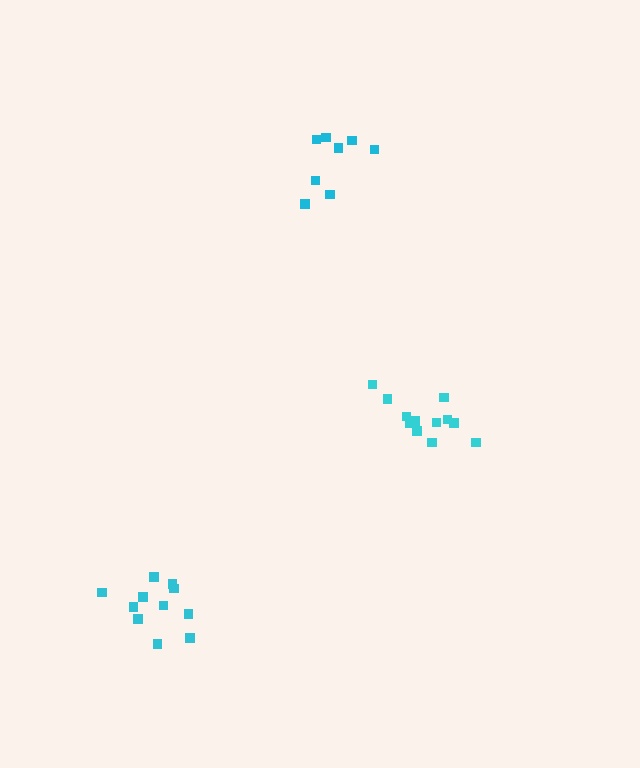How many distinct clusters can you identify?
There are 3 distinct clusters.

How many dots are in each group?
Group 1: 8 dots, Group 2: 11 dots, Group 3: 12 dots (31 total).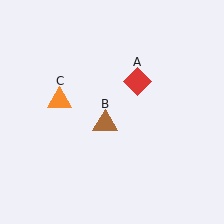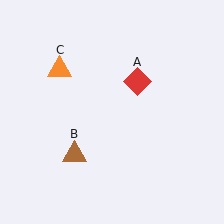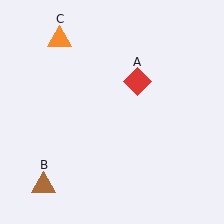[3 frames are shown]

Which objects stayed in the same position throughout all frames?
Red diamond (object A) remained stationary.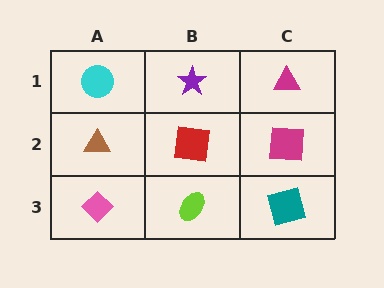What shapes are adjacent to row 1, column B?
A red square (row 2, column B), a cyan circle (row 1, column A), a magenta triangle (row 1, column C).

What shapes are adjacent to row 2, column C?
A magenta triangle (row 1, column C), a teal square (row 3, column C), a red square (row 2, column B).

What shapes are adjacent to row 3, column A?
A brown triangle (row 2, column A), a lime ellipse (row 3, column B).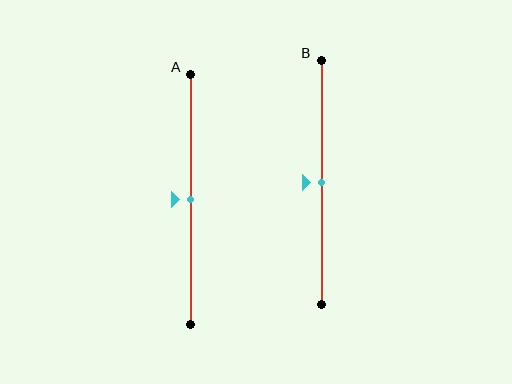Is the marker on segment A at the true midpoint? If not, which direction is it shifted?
Yes, the marker on segment A is at the true midpoint.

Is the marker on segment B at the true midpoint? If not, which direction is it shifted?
Yes, the marker on segment B is at the true midpoint.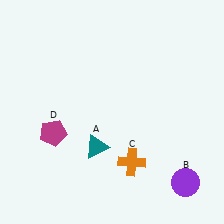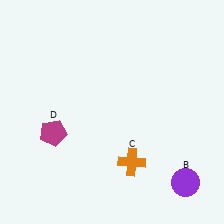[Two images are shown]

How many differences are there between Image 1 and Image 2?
There is 1 difference between the two images.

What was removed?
The teal triangle (A) was removed in Image 2.